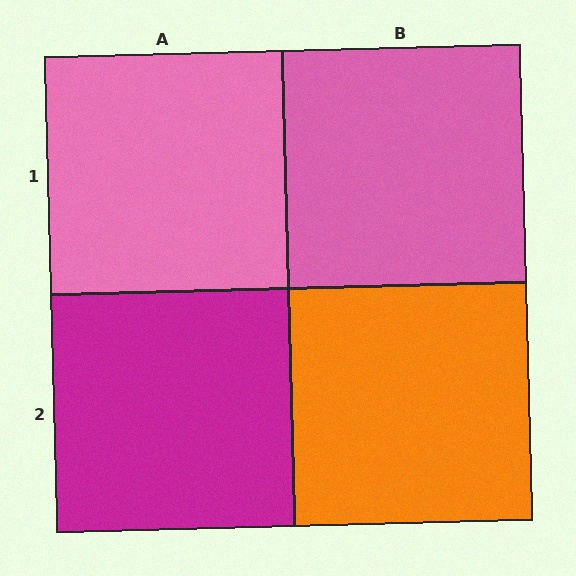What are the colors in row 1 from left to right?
Pink, pink.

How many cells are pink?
2 cells are pink.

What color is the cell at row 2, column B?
Orange.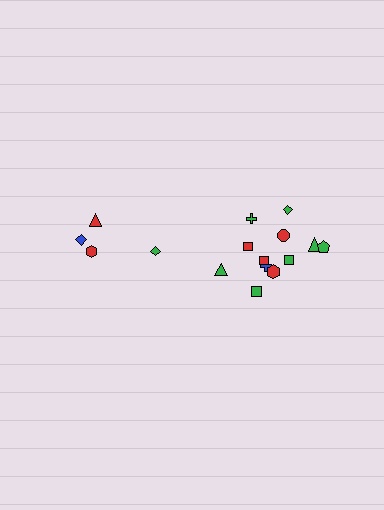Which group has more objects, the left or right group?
The right group.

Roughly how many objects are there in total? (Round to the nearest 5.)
Roughly 15 objects in total.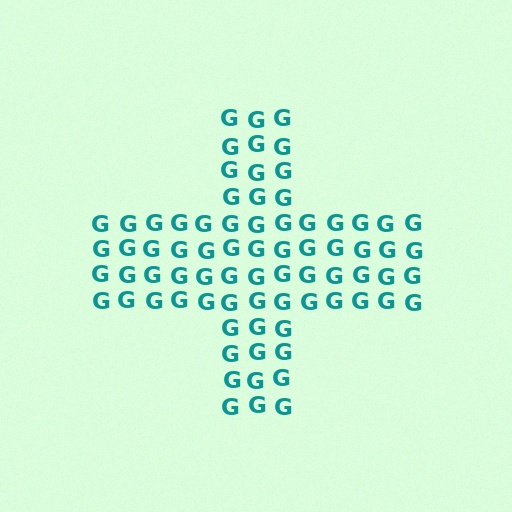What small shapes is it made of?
It is made of small letter G's.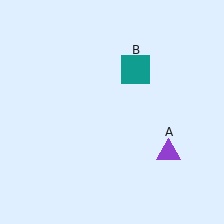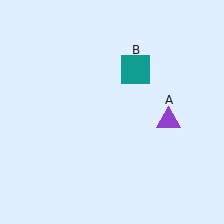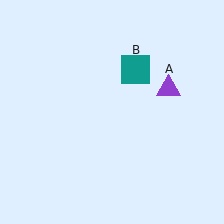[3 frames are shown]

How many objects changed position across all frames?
1 object changed position: purple triangle (object A).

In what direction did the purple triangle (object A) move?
The purple triangle (object A) moved up.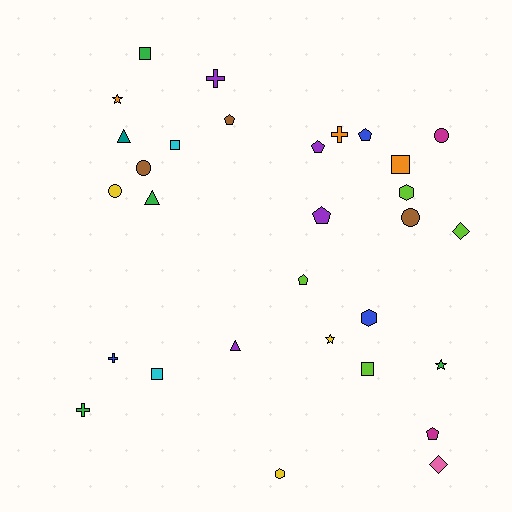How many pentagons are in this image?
There are 6 pentagons.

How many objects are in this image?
There are 30 objects.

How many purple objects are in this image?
There are 4 purple objects.